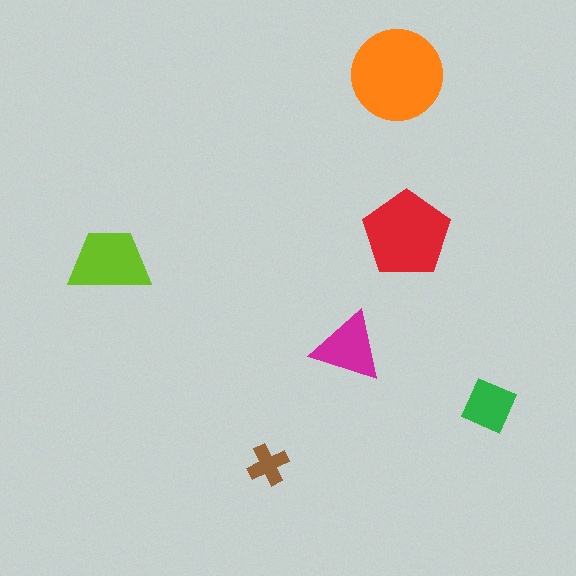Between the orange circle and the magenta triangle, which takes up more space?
The orange circle.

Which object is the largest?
The orange circle.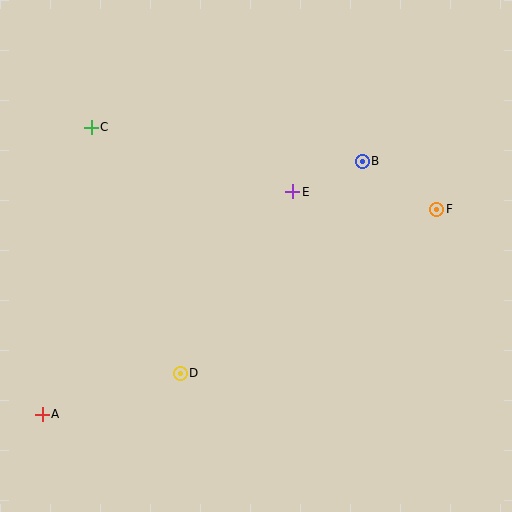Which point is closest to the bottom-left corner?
Point A is closest to the bottom-left corner.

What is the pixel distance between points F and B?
The distance between F and B is 89 pixels.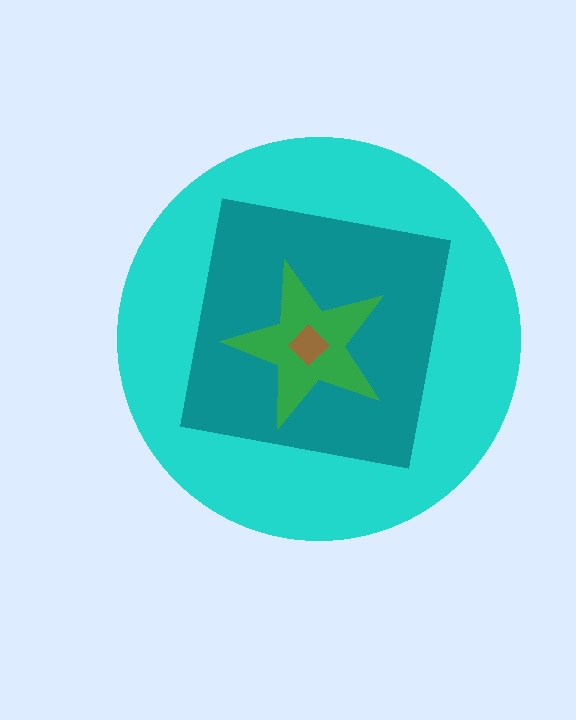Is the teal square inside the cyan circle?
Yes.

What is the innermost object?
The brown diamond.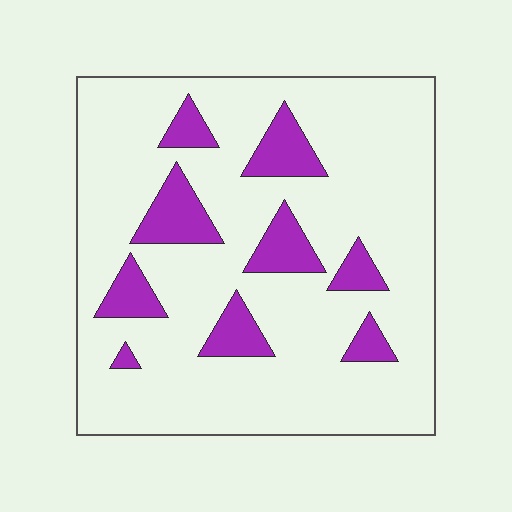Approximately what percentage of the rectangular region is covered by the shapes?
Approximately 15%.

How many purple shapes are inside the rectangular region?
9.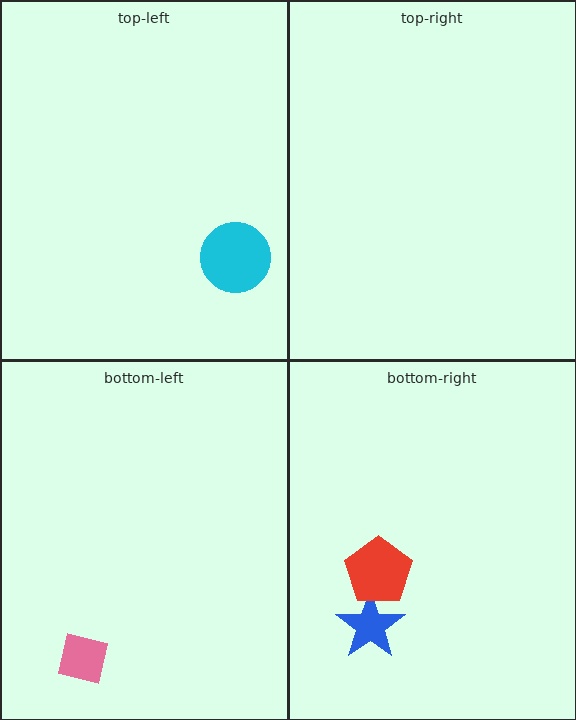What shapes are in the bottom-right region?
The blue star, the red pentagon.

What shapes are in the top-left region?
The cyan circle.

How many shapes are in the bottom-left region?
1.